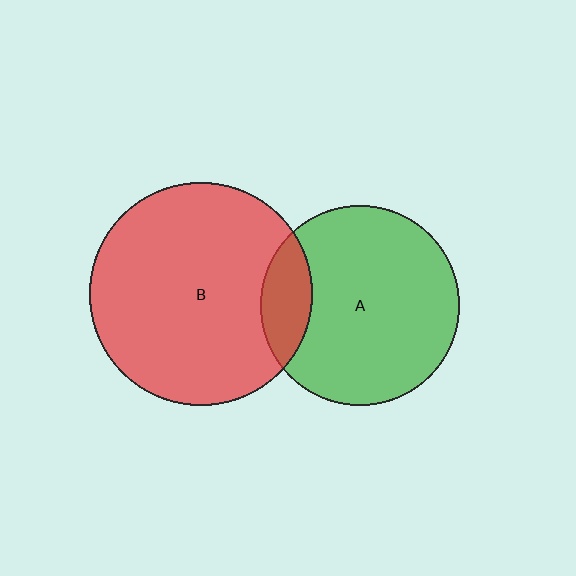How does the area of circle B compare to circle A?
Approximately 1.3 times.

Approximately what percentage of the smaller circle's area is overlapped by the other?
Approximately 15%.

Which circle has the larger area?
Circle B (red).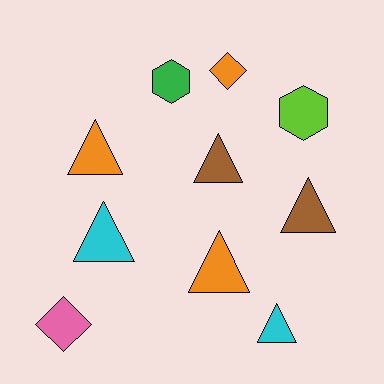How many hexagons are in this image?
There are 2 hexagons.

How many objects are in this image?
There are 10 objects.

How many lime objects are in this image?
There is 1 lime object.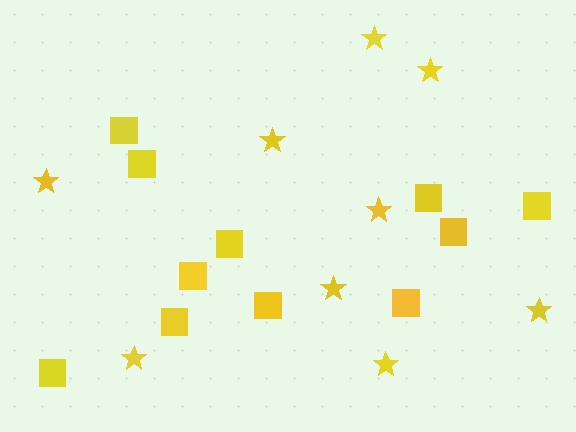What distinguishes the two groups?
There are 2 groups: one group of squares (11) and one group of stars (9).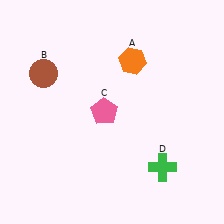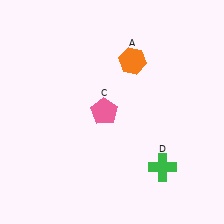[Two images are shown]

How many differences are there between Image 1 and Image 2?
There is 1 difference between the two images.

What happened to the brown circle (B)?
The brown circle (B) was removed in Image 2. It was in the top-left area of Image 1.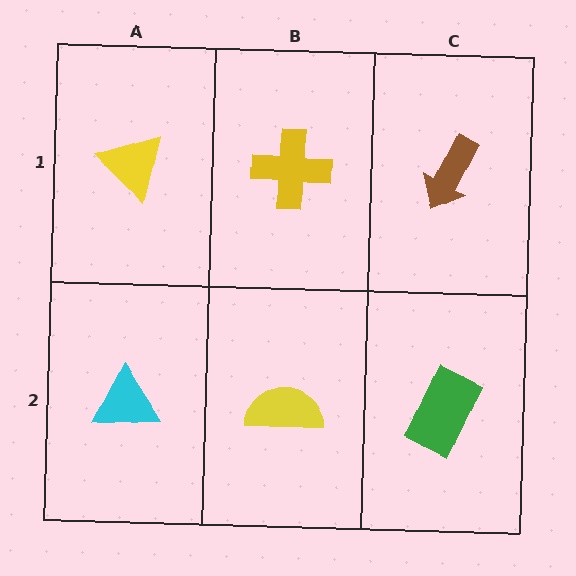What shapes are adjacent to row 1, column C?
A green rectangle (row 2, column C), a yellow cross (row 1, column B).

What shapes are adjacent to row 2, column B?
A yellow cross (row 1, column B), a cyan triangle (row 2, column A), a green rectangle (row 2, column C).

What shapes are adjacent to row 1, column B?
A yellow semicircle (row 2, column B), a yellow triangle (row 1, column A), a brown arrow (row 1, column C).